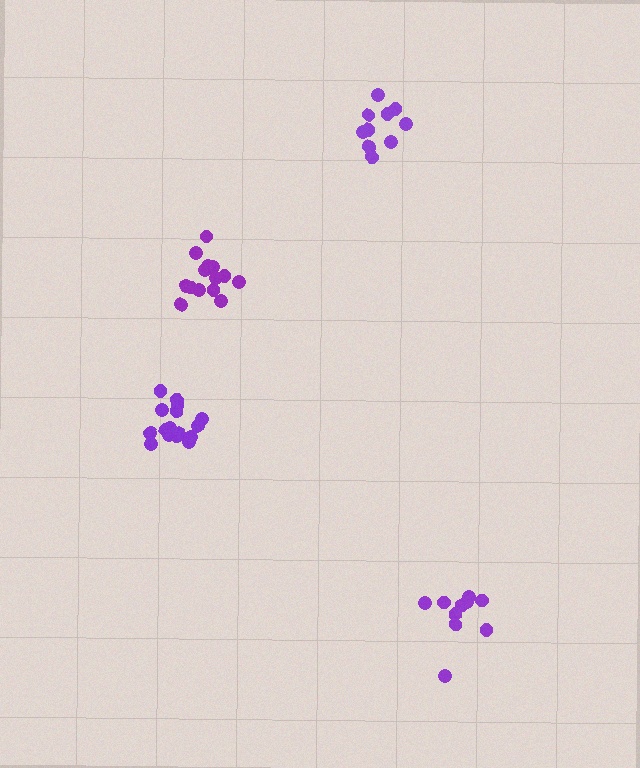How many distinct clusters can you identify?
There are 4 distinct clusters.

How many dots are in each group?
Group 1: 10 dots, Group 2: 11 dots, Group 3: 15 dots, Group 4: 16 dots (52 total).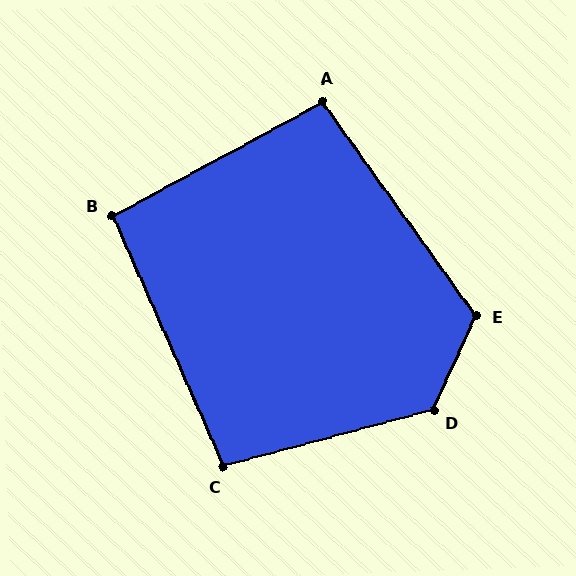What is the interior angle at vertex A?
Approximately 97 degrees (obtuse).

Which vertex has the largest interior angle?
D, at approximately 129 degrees.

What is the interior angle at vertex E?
Approximately 120 degrees (obtuse).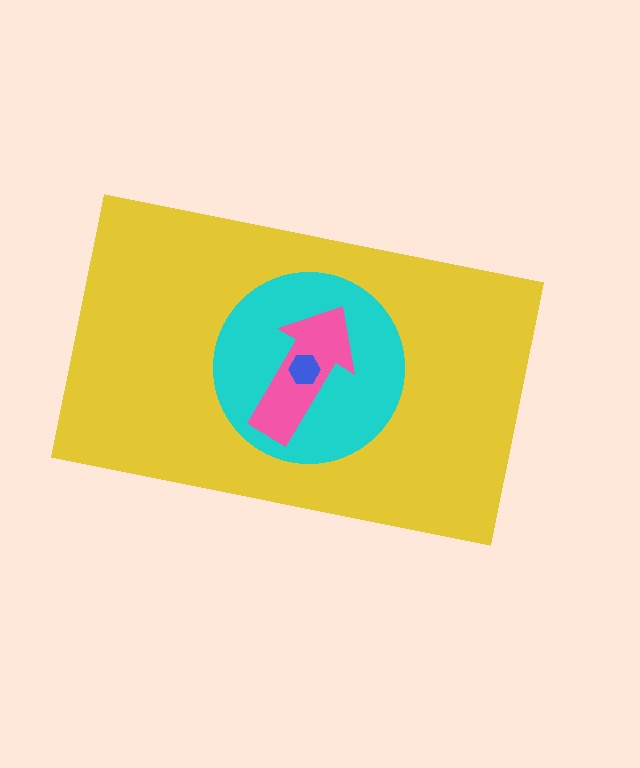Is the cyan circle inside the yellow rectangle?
Yes.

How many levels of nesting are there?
4.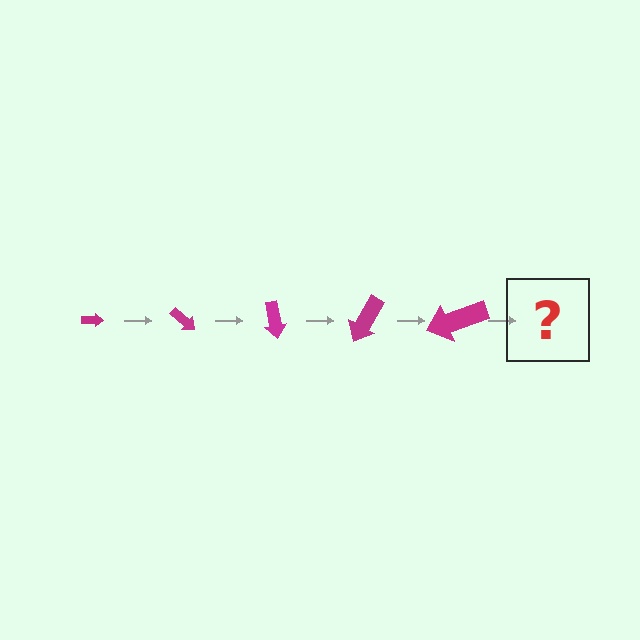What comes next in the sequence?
The next element should be an arrow, larger than the previous one and rotated 200 degrees from the start.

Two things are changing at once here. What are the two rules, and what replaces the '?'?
The two rules are that the arrow grows larger each step and it rotates 40 degrees each step. The '?' should be an arrow, larger than the previous one and rotated 200 degrees from the start.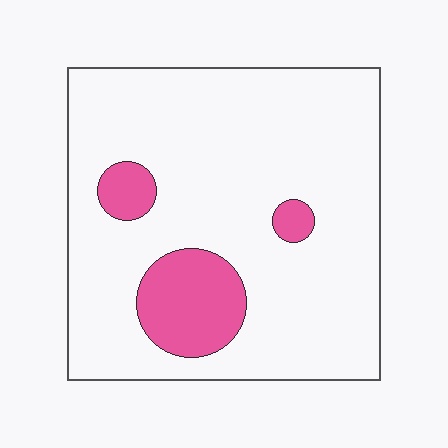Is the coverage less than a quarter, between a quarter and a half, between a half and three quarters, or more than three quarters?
Less than a quarter.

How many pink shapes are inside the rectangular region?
3.